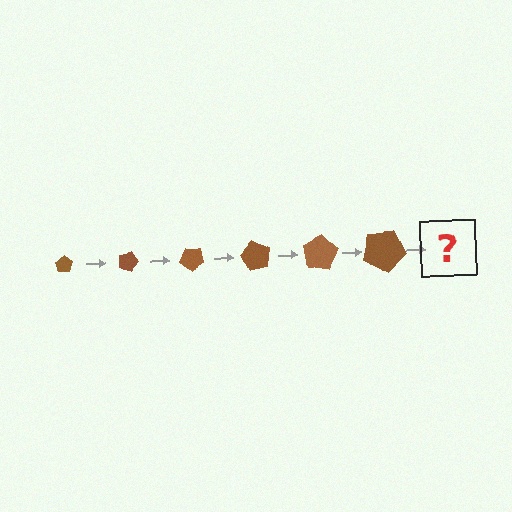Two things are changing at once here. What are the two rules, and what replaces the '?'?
The two rules are that the pentagon grows larger each step and it rotates 20 degrees each step. The '?' should be a pentagon, larger than the previous one and rotated 120 degrees from the start.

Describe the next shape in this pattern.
It should be a pentagon, larger than the previous one and rotated 120 degrees from the start.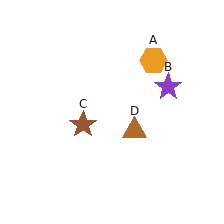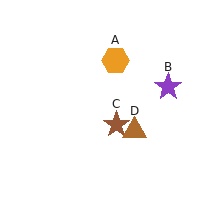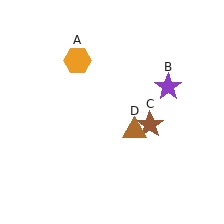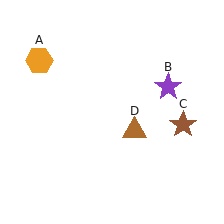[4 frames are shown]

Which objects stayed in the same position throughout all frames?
Purple star (object B) and brown triangle (object D) remained stationary.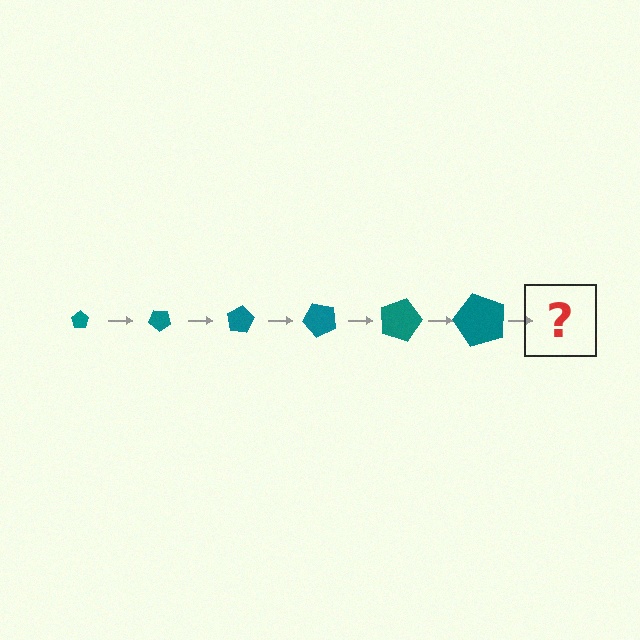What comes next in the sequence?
The next element should be a pentagon, larger than the previous one and rotated 240 degrees from the start.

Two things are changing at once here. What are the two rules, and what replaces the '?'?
The two rules are that the pentagon grows larger each step and it rotates 40 degrees each step. The '?' should be a pentagon, larger than the previous one and rotated 240 degrees from the start.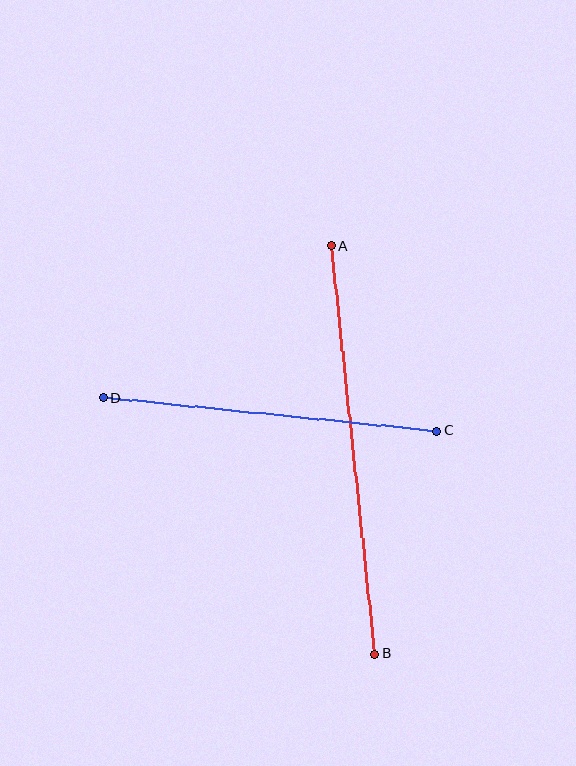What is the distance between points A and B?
The distance is approximately 410 pixels.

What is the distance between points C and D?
The distance is approximately 334 pixels.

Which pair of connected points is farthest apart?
Points A and B are farthest apart.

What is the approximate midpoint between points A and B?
The midpoint is at approximately (353, 450) pixels.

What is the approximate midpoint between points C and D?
The midpoint is at approximately (270, 414) pixels.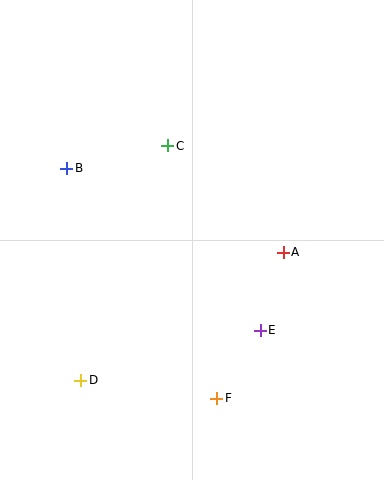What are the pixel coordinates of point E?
Point E is at (260, 330).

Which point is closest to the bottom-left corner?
Point D is closest to the bottom-left corner.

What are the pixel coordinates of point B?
Point B is at (67, 168).